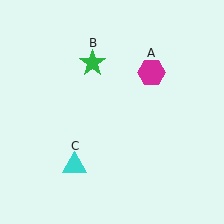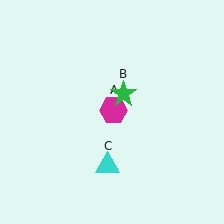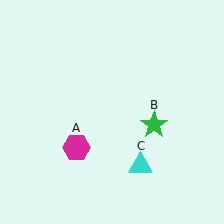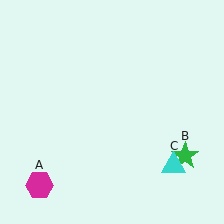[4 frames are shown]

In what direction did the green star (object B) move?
The green star (object B) moved down and to the right.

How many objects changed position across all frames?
3 objects changed position: magenta hexagon (object A), green star (object B), cyan triangle (object C).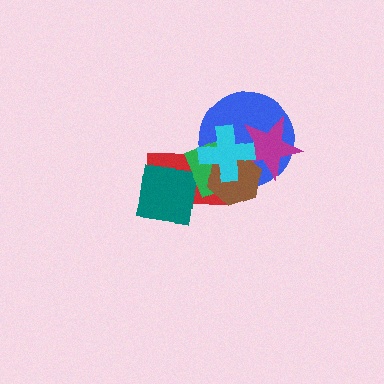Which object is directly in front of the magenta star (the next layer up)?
The brown hexagon is directly in front of the magenta star.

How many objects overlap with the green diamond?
5 objects overlap with the green diamond.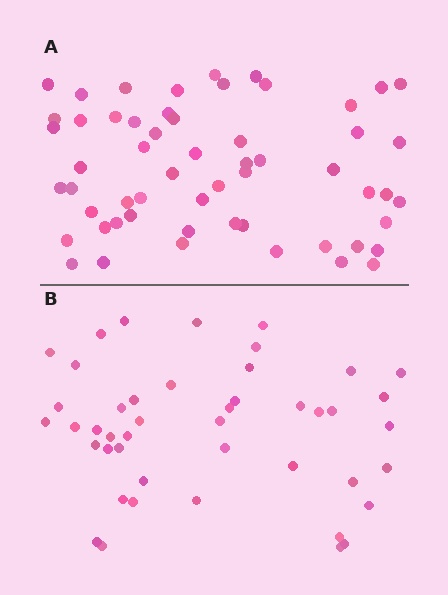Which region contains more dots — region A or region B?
Region A (the top region) has more dots.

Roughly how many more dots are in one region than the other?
Region A has roughly 12 or so more dots than region B.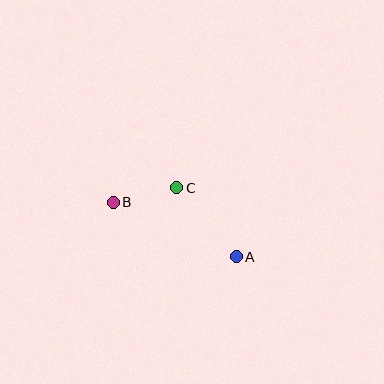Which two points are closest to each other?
Points B and C are closest to each other.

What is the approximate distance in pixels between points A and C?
The distance between A and C is approximately 91 pixels.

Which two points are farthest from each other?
Points A and B are farthest from each other.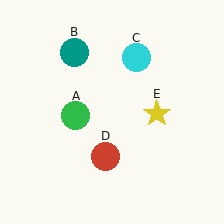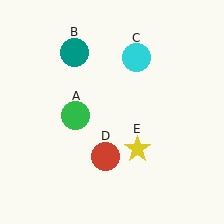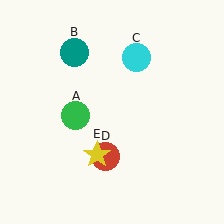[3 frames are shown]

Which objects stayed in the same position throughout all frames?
Green circle (object A) and teal circle (object B) and cyan circle (object C) and red circle (object D) remained stationary.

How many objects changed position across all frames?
1 object changed position: yellow star (object E).